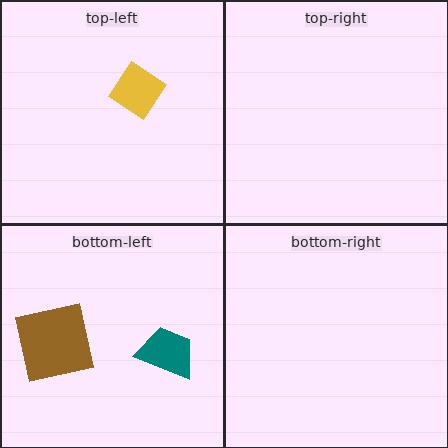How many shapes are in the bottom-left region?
2.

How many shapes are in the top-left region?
1.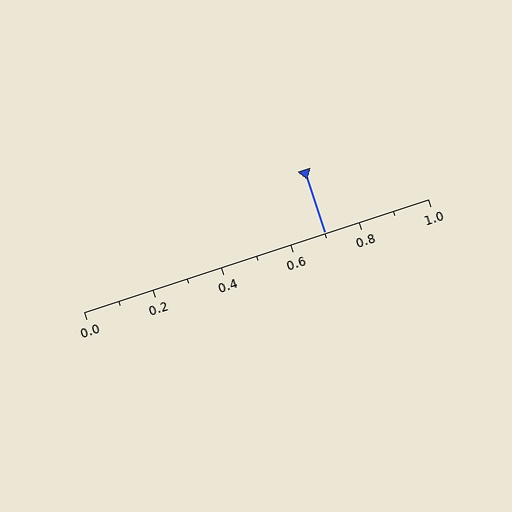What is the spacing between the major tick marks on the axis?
The major ticks are spaced 0.2 apart.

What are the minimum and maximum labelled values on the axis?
The axis runs from 0.0 to 1.0.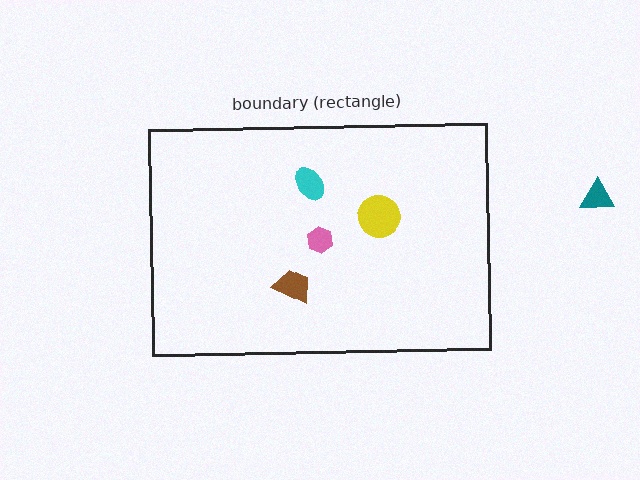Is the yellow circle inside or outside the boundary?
Inside.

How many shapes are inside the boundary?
4 inside, 1 outside.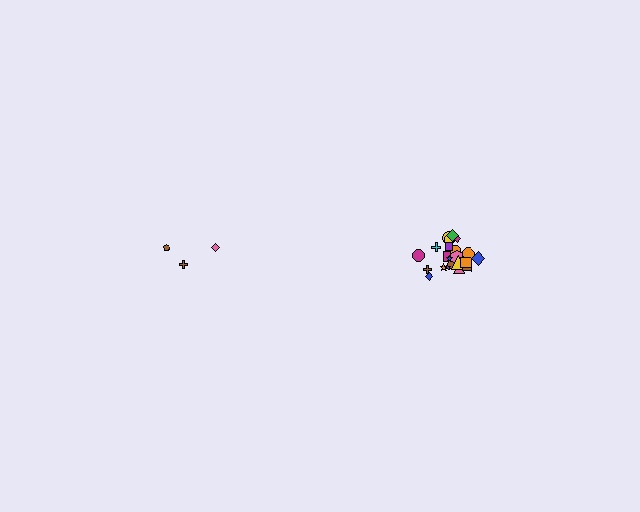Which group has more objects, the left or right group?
The right group.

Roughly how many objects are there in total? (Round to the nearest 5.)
Roughly 25 objects in total.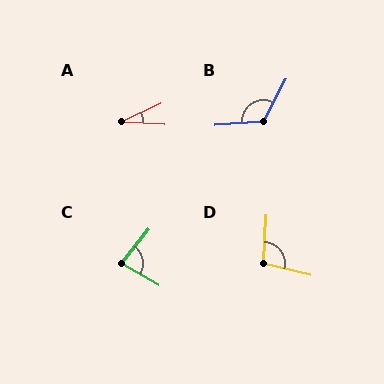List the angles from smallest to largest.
A (29°), C (82°), D (101°), B (122°).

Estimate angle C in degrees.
Approximately 82 degrees.